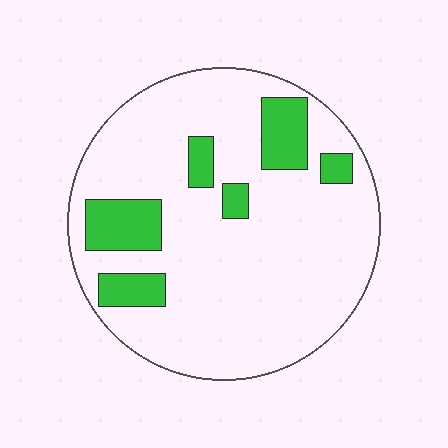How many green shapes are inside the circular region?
6.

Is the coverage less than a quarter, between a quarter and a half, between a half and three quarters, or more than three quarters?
Less than a quarter.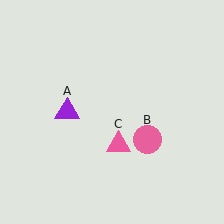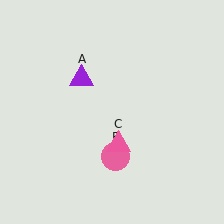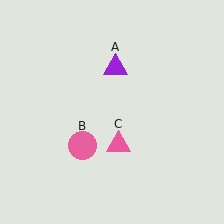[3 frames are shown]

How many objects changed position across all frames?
2 objects changed position: purple triangle (object A), pink circle (object B).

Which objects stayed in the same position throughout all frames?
Pink triangle (object C) remained stationary.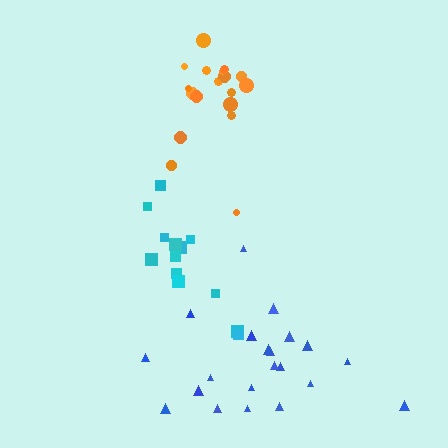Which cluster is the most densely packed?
Orange.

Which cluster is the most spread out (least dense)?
Blue.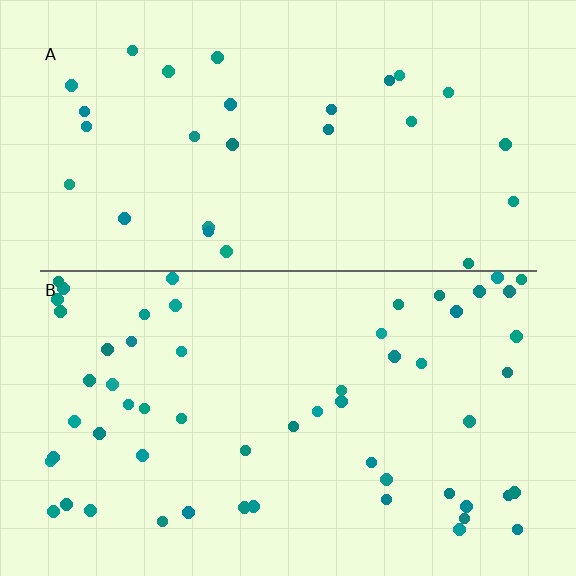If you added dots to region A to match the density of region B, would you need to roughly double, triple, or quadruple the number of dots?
Approximately double.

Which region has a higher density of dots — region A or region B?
B (the bottom).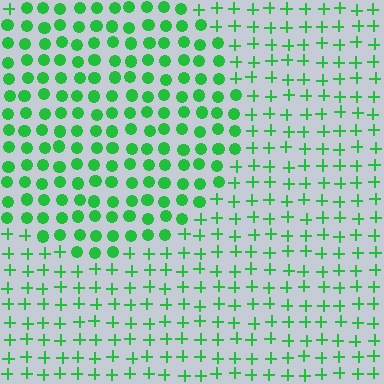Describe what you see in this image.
The image is filled with small green elements arranged in a uniform grid. A circle-shaped region contains circles, while the surrounding area contains plus signs. The boundary is defined purely by the change in element shape.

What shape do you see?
I see a circle.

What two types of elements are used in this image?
The image uses circles inside the circle region and plus signs outside it.